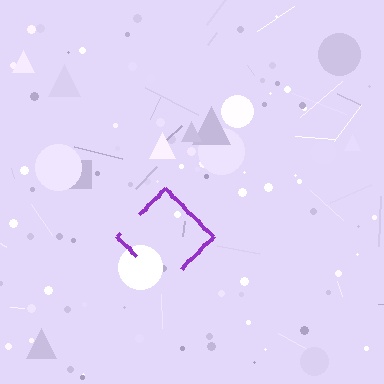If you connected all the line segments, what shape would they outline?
They would outline a diamond.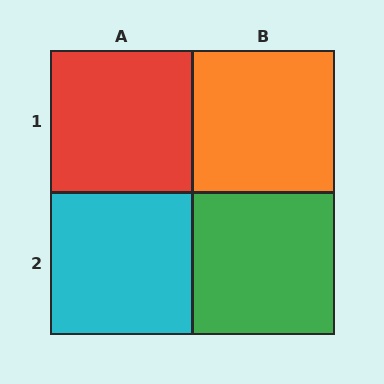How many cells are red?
1 cell is red.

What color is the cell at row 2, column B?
Green.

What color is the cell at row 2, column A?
Cyan.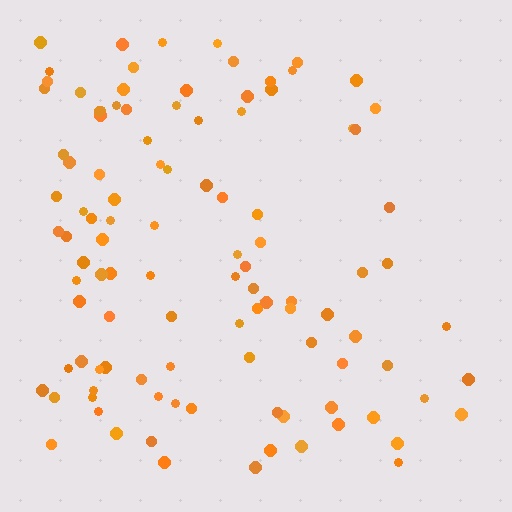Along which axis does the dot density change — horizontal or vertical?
Horizontal.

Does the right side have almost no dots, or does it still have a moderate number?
Still a moderate number, just noticeably fewer than the left.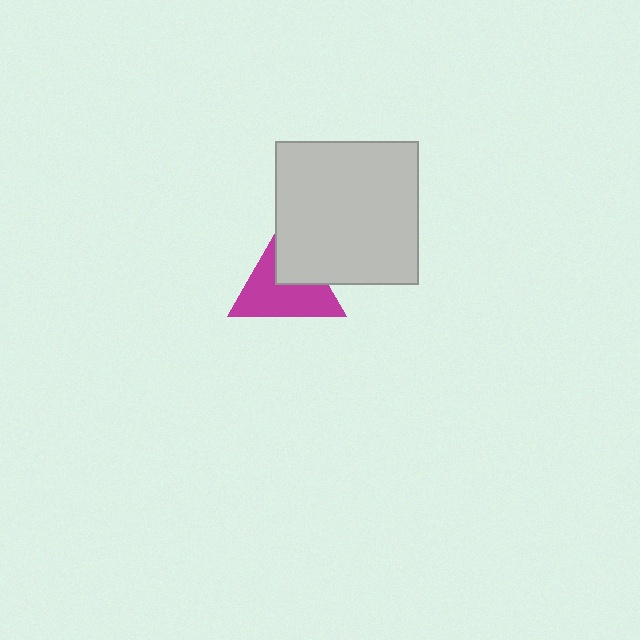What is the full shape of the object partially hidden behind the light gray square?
The partially hidden object is a magenta triangle.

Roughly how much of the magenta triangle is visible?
About half of it is visible (roughly 65%).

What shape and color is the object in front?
The object in front is a light gray square.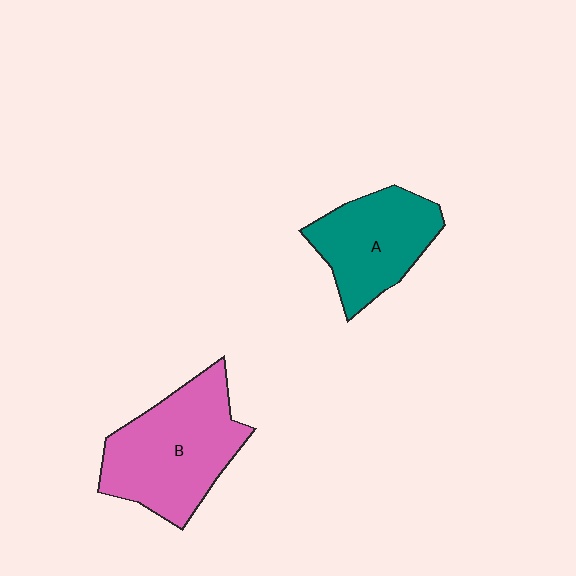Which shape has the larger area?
Shape B (pink).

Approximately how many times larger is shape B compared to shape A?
Approximately 1.3 times.